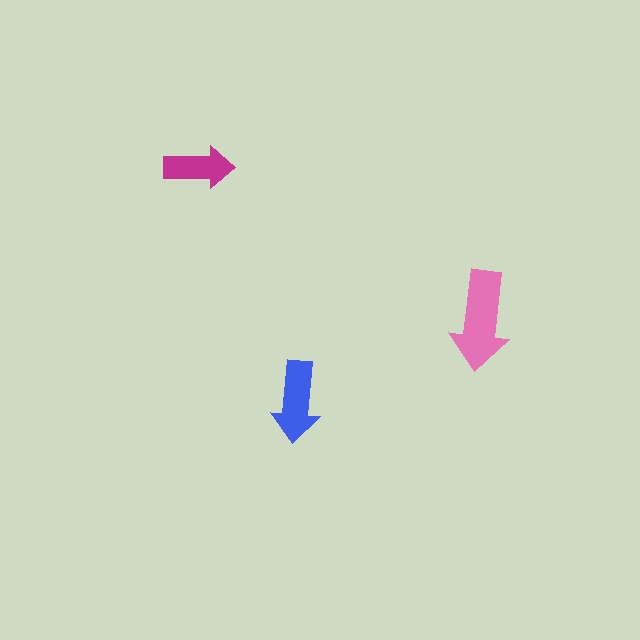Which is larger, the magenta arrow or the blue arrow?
The blue one.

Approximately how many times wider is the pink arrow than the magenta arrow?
About 1.5 times wider.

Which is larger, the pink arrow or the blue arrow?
The pink one.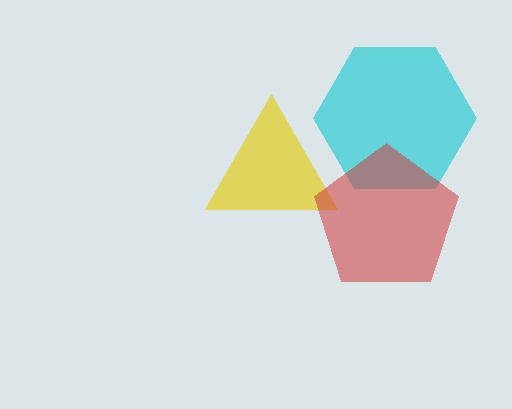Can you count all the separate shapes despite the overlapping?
Yes, there are 3 separate shapes.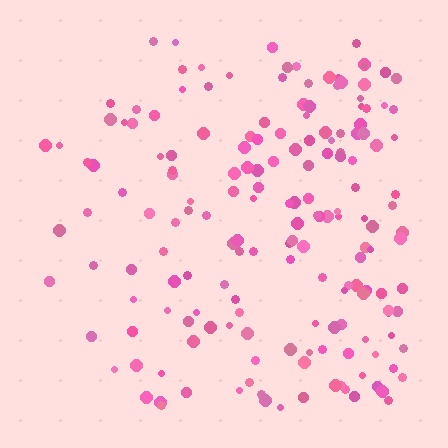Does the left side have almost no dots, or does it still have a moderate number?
Still a moderate number, just noticeably fewer than the right.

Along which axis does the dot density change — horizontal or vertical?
Horizontal.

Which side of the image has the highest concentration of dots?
The right.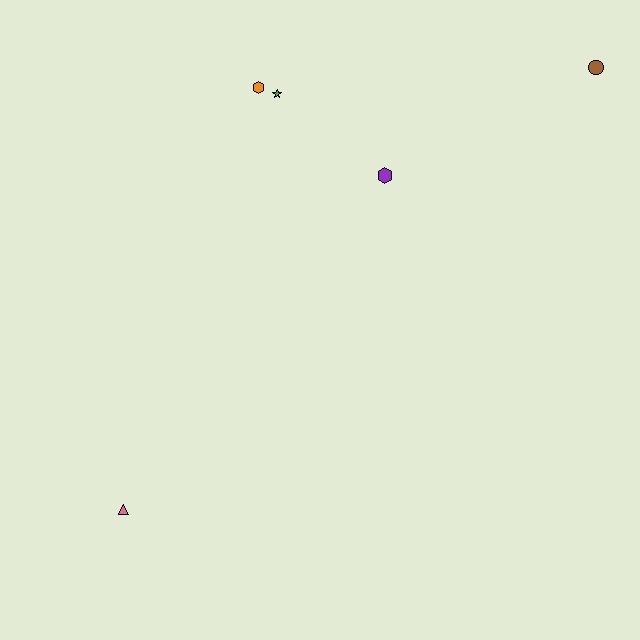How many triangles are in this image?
There is 1 triangle.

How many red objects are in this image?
There are no red objects.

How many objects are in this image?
There are 5 objects.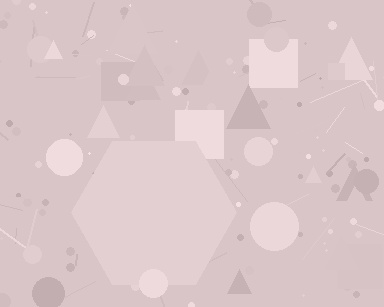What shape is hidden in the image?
A hexagon is hidden in the image.